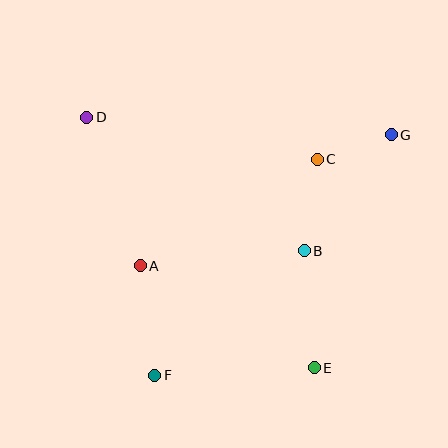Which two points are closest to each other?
Points C and G are closest to each other.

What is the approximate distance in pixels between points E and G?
The distance between E and G is approximately 245 pixels.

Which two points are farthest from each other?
Points D and E are farthest from each other.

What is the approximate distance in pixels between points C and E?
The distance between C and E is approximately 208 pixels.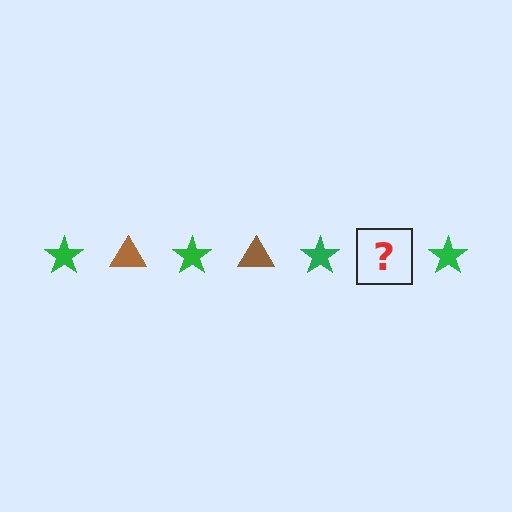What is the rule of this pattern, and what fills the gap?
The rule is that the pattern alternates between green star and brown triangle. The gap should be filled with a brown triangle.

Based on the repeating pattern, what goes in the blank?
The blank should be a brown triangle.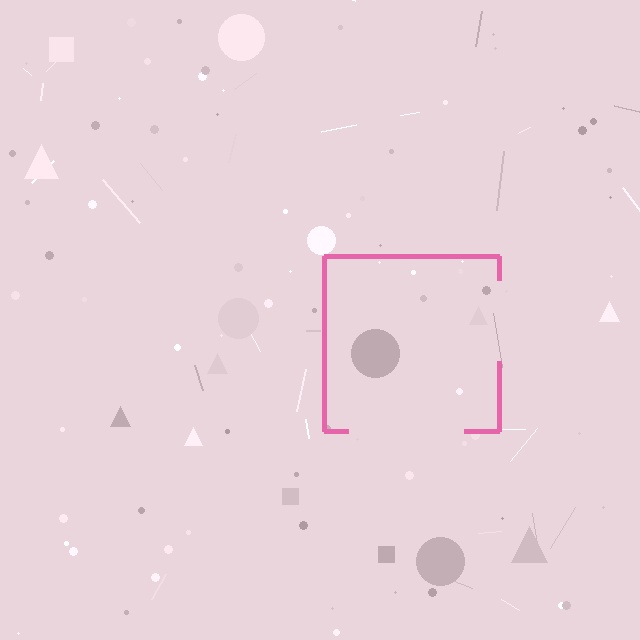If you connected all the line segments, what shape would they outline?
They would outline a square.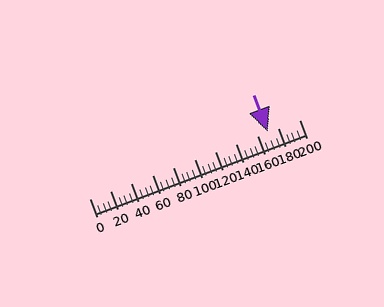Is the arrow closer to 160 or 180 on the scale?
The arrow is closer to 160.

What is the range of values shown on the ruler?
The ruler shows values from 0 to 200.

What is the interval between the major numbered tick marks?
The major tick marks are spaced 20 units apart.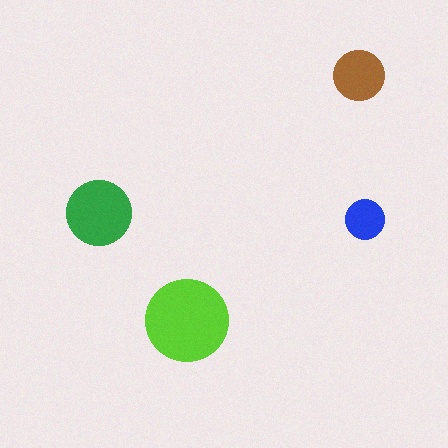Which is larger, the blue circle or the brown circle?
The brown one.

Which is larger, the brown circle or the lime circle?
The lime one.